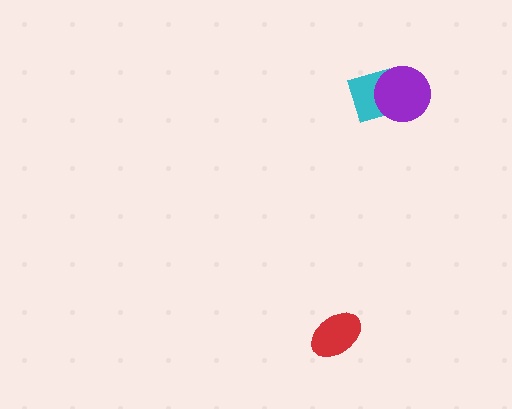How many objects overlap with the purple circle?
1 object overlaps with the purple circle.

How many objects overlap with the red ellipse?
0 objects overlap with the red ellipse.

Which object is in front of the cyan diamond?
The purple circle is in front of the cyan diamond.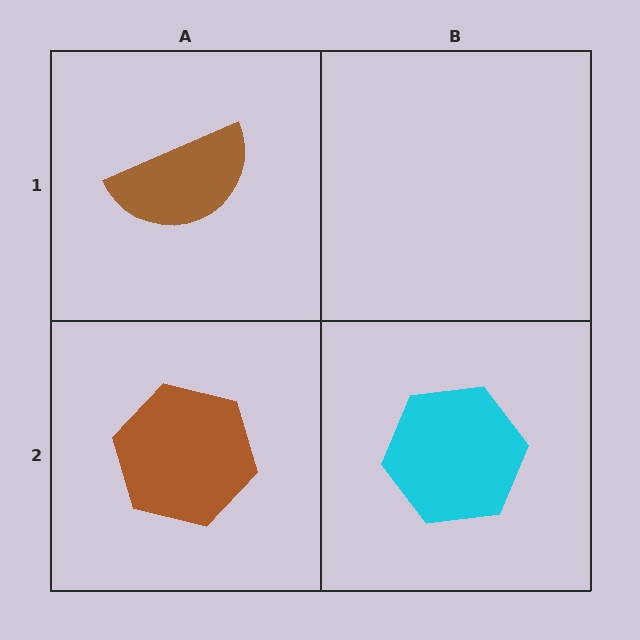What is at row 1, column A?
A brown semicircle.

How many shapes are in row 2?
2 shapes.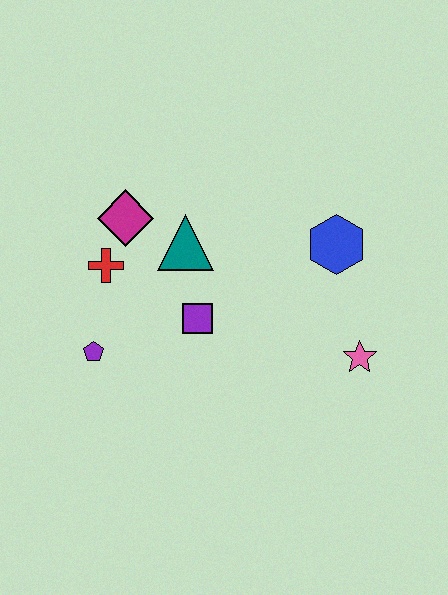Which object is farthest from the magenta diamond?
The pink star is farthest from the magenta diamond.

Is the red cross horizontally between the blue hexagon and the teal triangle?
No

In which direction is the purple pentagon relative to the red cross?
The purple pentagon is below the red cross.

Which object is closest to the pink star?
The blue hexagon is closest to the pink star.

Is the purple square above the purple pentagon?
Yes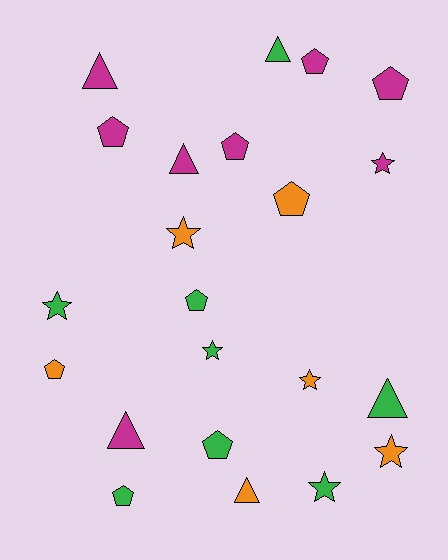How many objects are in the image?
There are 22 objects.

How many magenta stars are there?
There is 1 magenta star.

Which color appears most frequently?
Magenta, with 8 objects.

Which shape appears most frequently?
Pentagon, with 9 objects.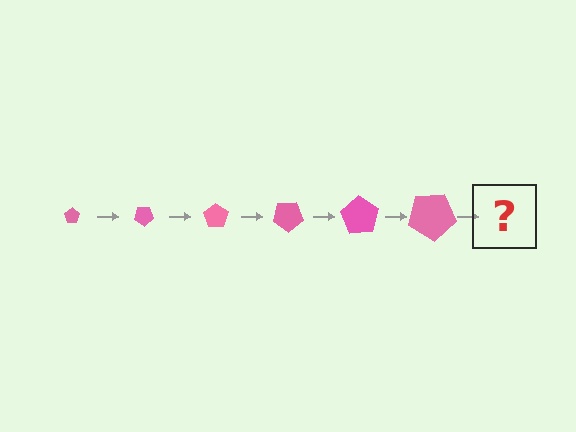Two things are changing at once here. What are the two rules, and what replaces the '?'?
The two rules are that the pentagon grows larger each step and it rotates 35 degrees each step. The '?' should be a pentagon, larger than the previous one and rotated 210 degrees from the start.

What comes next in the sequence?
The next element should be a pentagon, larger than the previous one and rotated 210 degrees from the start.